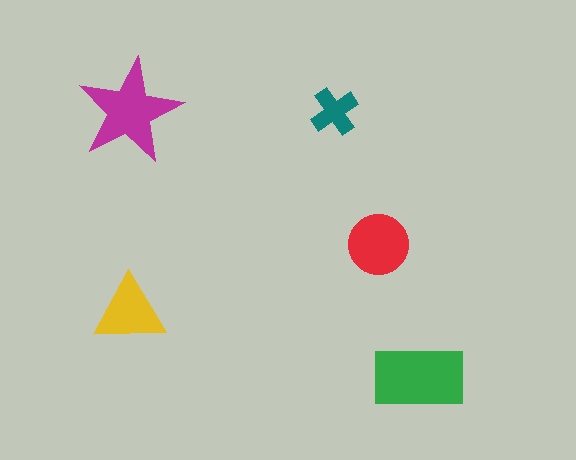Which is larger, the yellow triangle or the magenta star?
The magenta star.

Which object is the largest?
The green rectangle.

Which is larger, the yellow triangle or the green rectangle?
The green rectangle.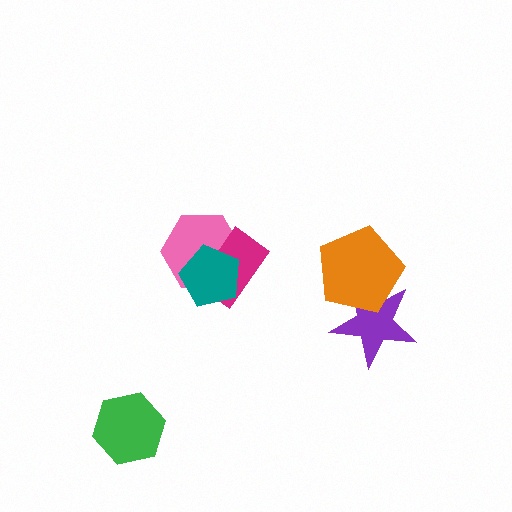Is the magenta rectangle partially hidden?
Yes, it is partially covered by another shape.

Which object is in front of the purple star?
The orange pentagon is in front of the purple star.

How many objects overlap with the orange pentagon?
1 object overlaps with the orange pentagon.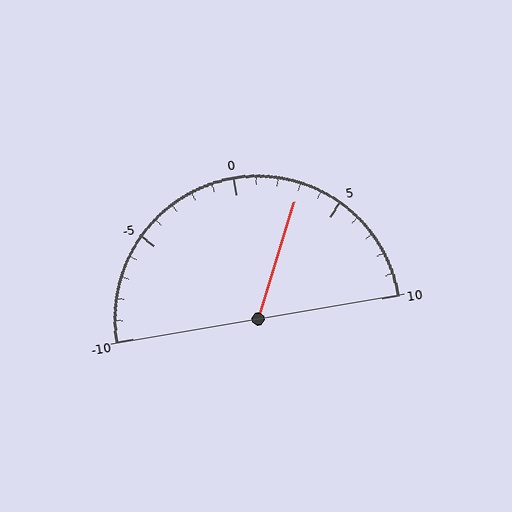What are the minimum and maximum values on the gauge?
The gauge ranges from -10 to 10.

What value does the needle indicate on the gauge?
The needle indicates approximately 3.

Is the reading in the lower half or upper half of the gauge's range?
The reading is in the upper half of the range (-10 to 10).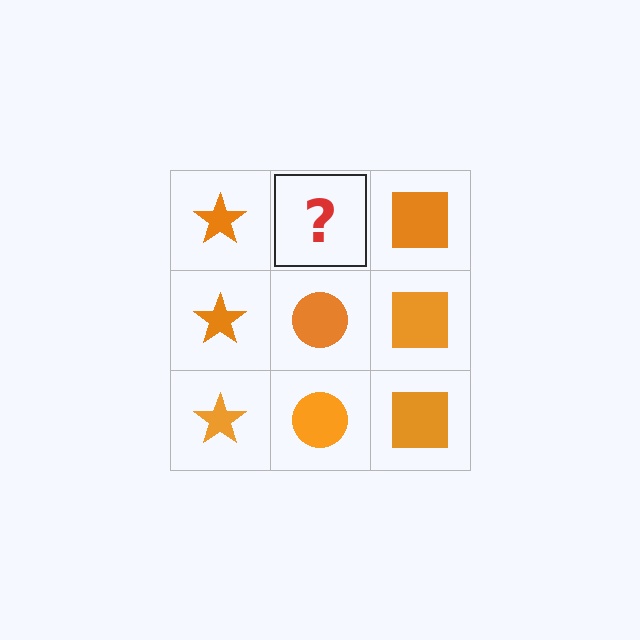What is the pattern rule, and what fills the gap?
The rule is that each column has a consistent shape. The gap should be filled with an orange circle.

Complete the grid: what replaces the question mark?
The question mark should be replaced with an orange circle.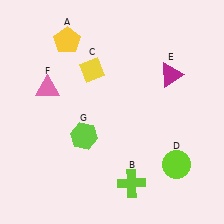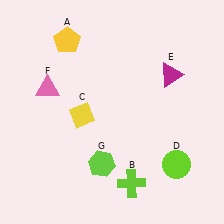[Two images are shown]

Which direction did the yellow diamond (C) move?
The yellow diamond (C) moved down.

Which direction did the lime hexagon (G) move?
The lime hexagon (G) moved down.